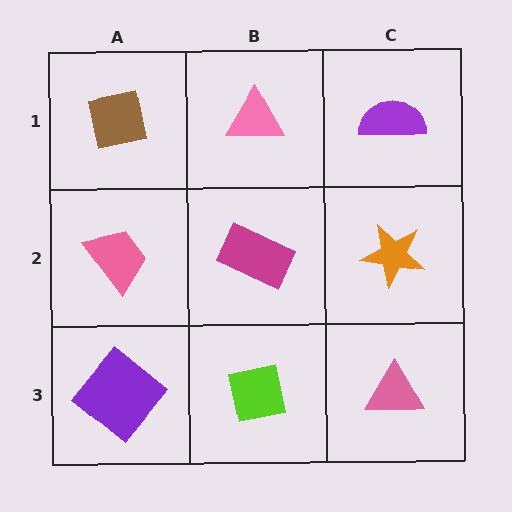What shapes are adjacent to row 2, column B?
A pink triangle (row 1, column B), a lime square (row 3, column B), a pink trapezoid (row 2, column A), an orange star (row 2, column C).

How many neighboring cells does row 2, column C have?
3.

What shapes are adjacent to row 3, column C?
An orange star (row 2, column C), a lime square (row 3, column B).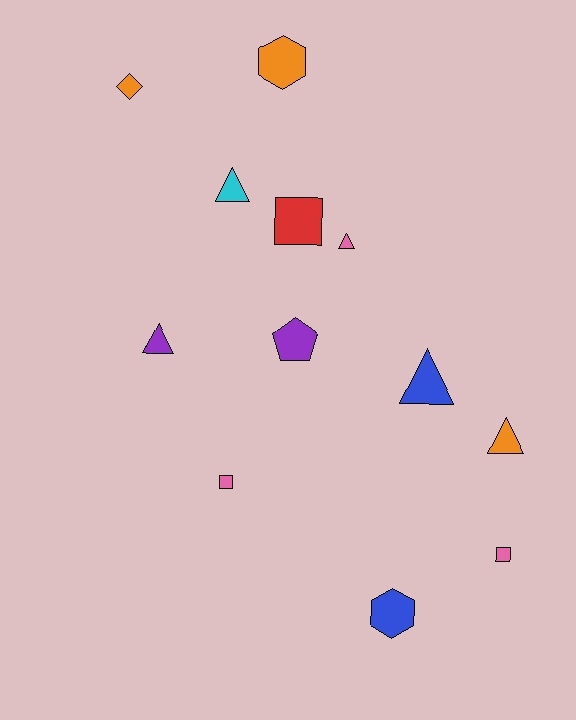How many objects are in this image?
There are 12 objects.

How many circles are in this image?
There are no circles.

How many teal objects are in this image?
There are no teal objects.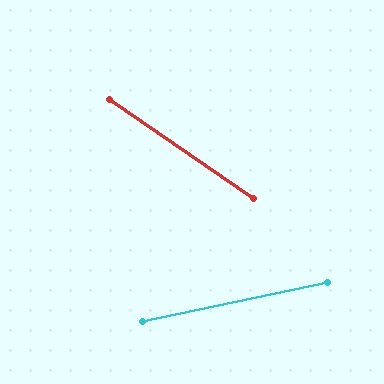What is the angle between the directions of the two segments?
Approximately 47 degrees.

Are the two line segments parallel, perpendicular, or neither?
Neither parallel nor perpendicular — they differ by about 47°.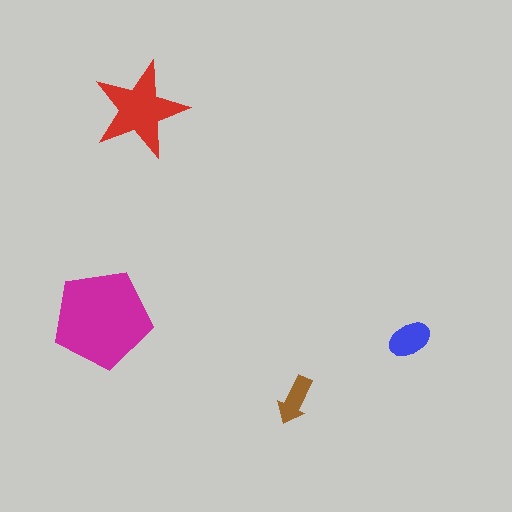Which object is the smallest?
The brown arrow.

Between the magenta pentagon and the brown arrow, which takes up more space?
The magenta pentagon.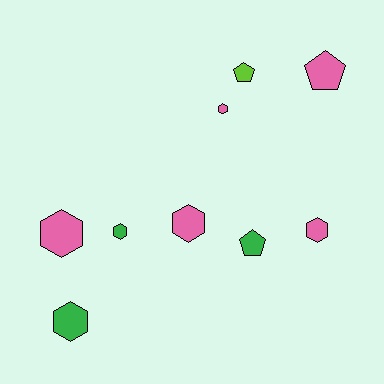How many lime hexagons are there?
There are no lime hexagons.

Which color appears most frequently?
Pink, with 5 objects.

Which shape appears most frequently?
Hexagon, with 6 objects.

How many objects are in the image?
There are 9 objects.